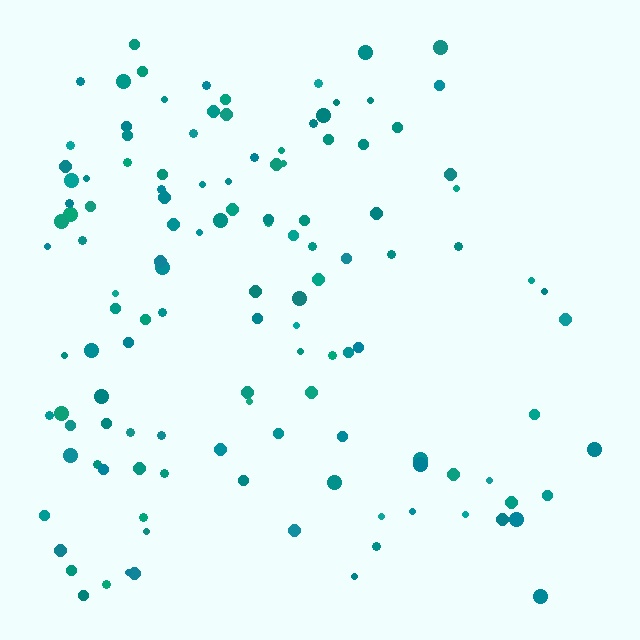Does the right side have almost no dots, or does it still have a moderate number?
Still a moderate number, just noticeably fewer than the left.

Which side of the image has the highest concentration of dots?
The left.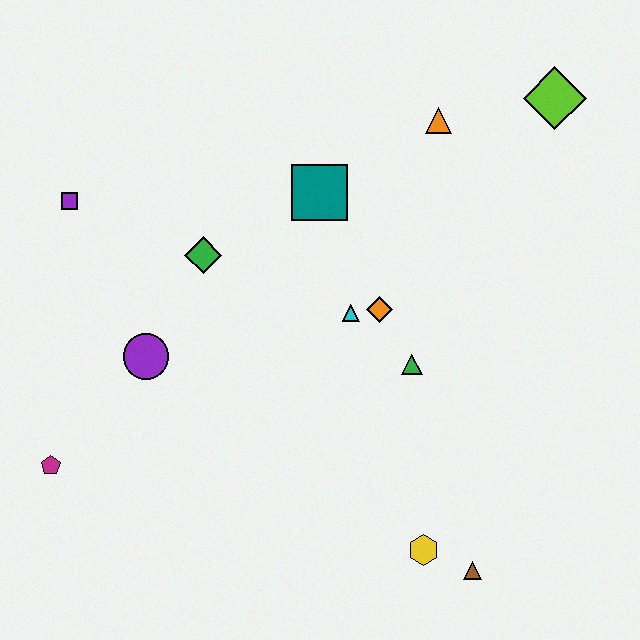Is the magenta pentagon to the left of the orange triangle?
Yes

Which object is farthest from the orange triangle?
The magenta pentagon is farthest from the orange triangle.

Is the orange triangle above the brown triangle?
Yes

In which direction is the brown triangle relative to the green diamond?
The brown triangle is below the green diamond.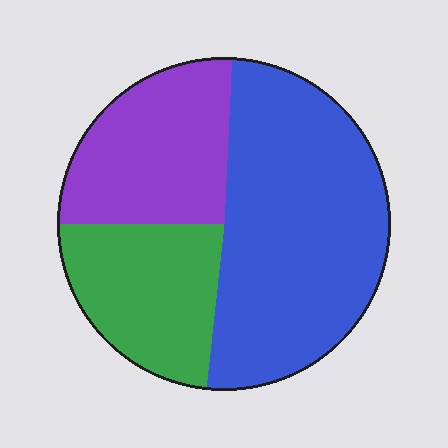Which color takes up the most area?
Blue, at roughly 50%.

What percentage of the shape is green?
Green covers roughly 25% of the shape.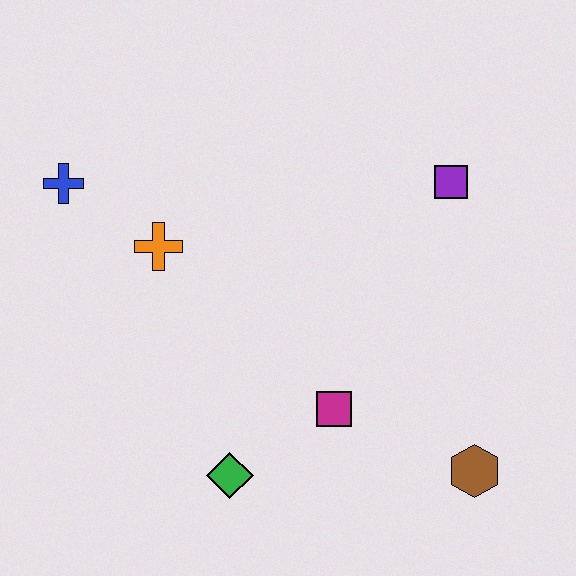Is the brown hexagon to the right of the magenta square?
Yes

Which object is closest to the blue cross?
The orange cross is closest to the blue cross.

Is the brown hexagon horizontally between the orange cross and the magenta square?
No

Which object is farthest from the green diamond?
The purple square is farthest from the green diamond.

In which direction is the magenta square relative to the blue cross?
The magenta square is to the right of the blue cross.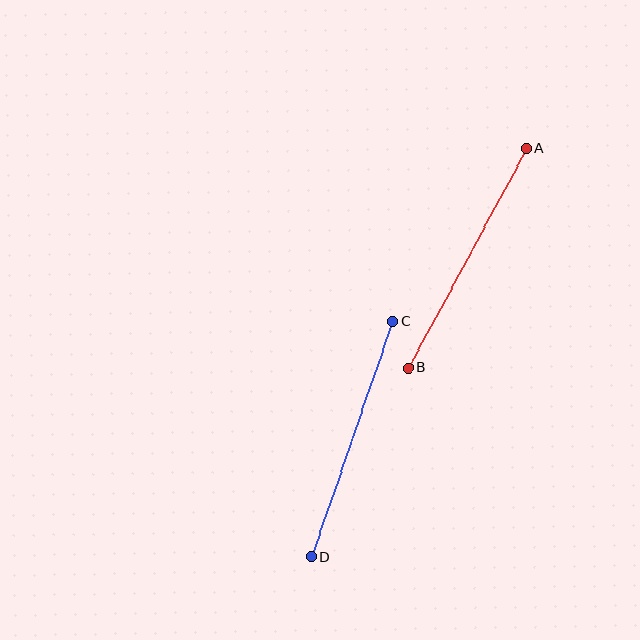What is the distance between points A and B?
The distance is approximately 249 pixels.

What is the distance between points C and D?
The distance is approximately 250 pixels.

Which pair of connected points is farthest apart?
Points C and D are farthest apart.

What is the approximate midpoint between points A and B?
The midpoint is at approximately (467, 258) pixels.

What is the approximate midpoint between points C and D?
The midpoint is at approximately (352, 439) pixels.